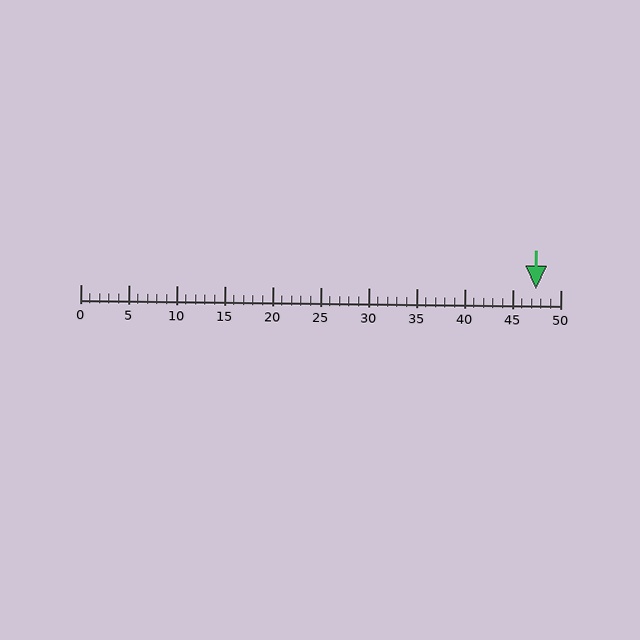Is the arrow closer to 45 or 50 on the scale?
The arrow is closer to 45.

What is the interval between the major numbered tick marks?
The major tick marks are spaced 5 units apart.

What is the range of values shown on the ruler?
The ruler shows values from 0 to 50.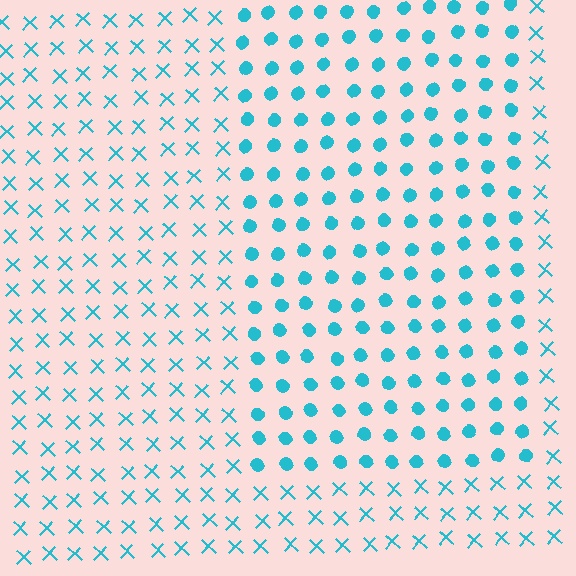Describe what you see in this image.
The image is filled with small cyan elements arranged in a uniform grid. A rectangle-shaped region contains circles, while the surrounding area contains X marks. The boundary is defined purely by the change in element shape.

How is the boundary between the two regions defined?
The boundary is defined by a change in element shape: circles inside vs. X marks outside. All elements share the same color and spacing.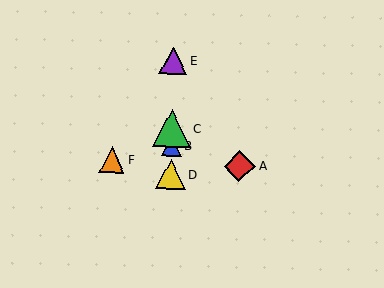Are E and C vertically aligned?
Yes, both are at x≈173.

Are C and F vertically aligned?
No, C is at x≈172 and F is at x≈112.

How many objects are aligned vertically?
4 objects (B, C, D, E) are aligned vertically.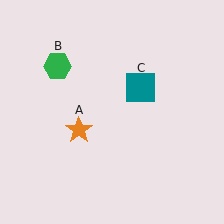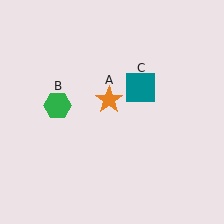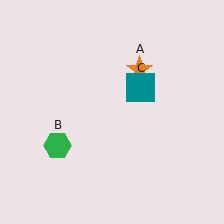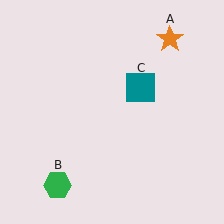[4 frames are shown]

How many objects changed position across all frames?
2 objects changed position: orange star (object A), green hexagon (object B).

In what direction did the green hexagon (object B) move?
The green hexagon (object B) moved down.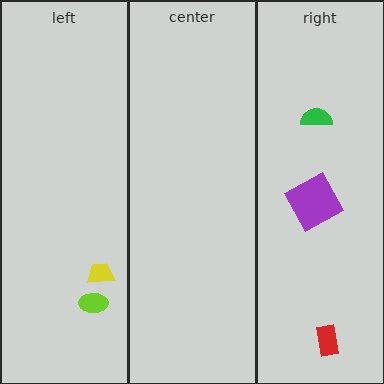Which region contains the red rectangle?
The right region.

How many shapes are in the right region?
3.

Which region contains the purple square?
The right region.